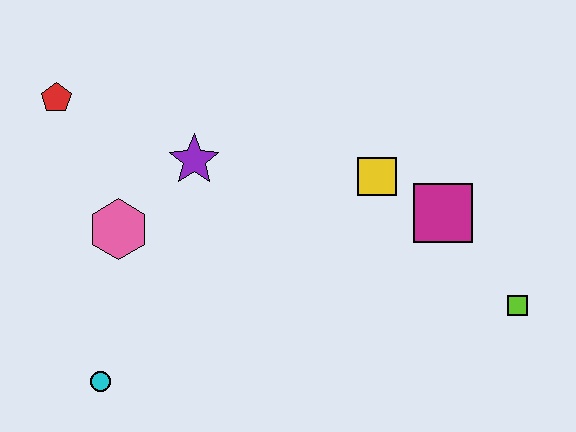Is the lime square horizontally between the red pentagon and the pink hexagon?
No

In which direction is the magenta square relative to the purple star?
The magenta square is to the right of the purple star.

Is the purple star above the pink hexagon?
Yes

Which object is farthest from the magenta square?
The red pentagon is farthest from the magenta square.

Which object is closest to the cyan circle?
The pink hexagon is closest to the cyan circle.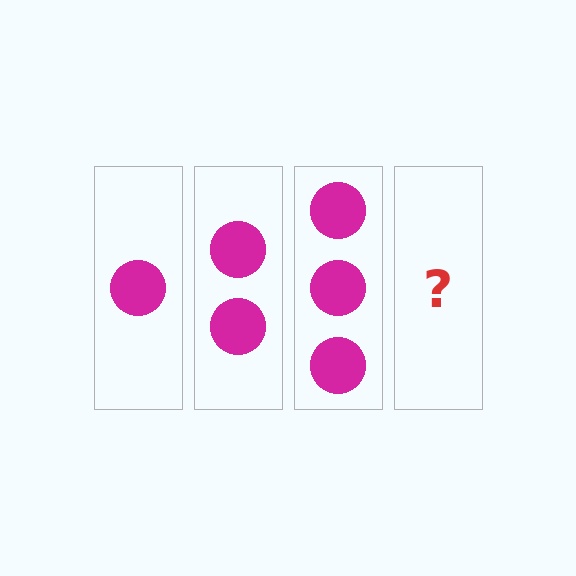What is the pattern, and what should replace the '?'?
The pattern is that each step adds one more circle. The '?' should be 4 circles.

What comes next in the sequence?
The next element should be 4 circles.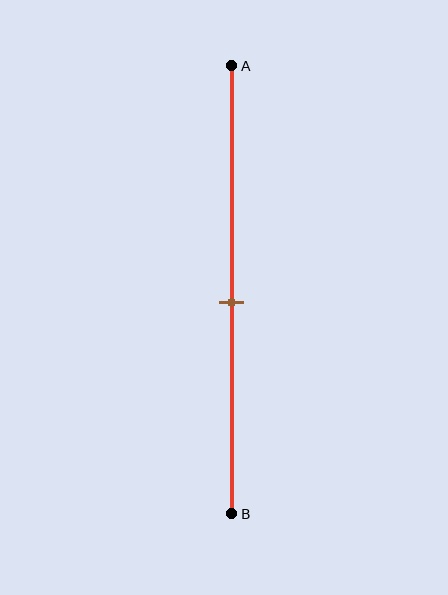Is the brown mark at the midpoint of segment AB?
Yes, the mark is approximately at the midpoint.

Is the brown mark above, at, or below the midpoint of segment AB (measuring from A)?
The brown mark is approximately at the midpoint of segment AB.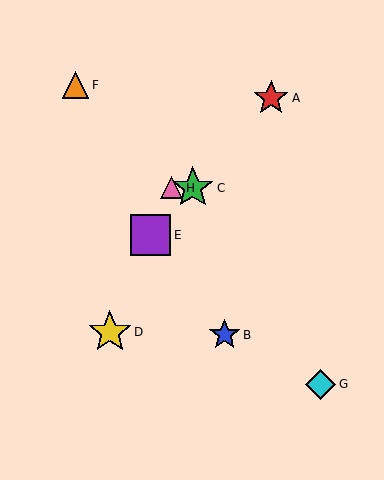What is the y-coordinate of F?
Object F is at y≈85.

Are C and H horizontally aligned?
Yes, both are at y≈188.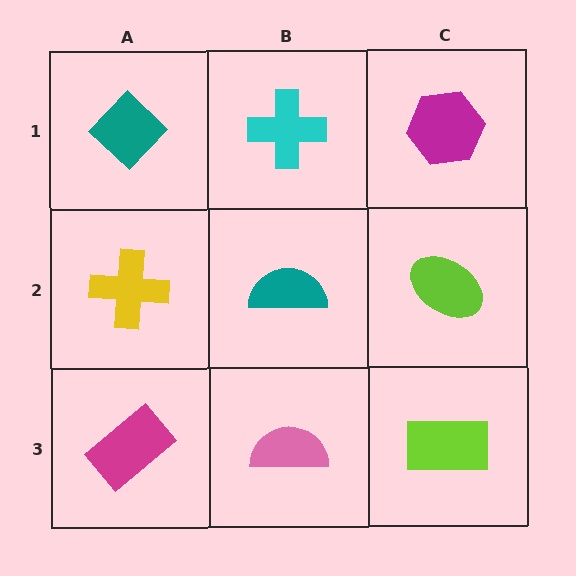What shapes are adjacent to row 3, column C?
A lime ellipse (row 2, column C), a pink semicircle (row 3, column B).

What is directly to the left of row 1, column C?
A cyan cross.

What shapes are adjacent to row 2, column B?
A cyan cross (row 1, column B), a pink semicircle (row 3, column B), a yellow cross (row 2, column A), a lime ellipse (row 2, column C).